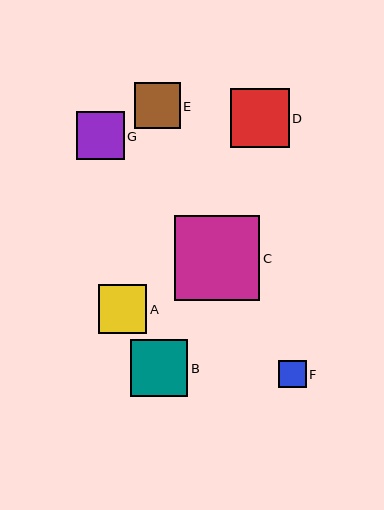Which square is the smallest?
Square F is the smallest with a size of approximately 28 pixels.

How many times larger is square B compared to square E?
Square B is approximately 1.2 times the size of square E.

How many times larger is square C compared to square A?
Square C is approximately 1.8 times the size of square A.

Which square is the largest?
Square C is the largest with a size of approximately 85 pixels.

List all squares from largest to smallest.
From largest to smallest: C, D, B, A, G, E, F.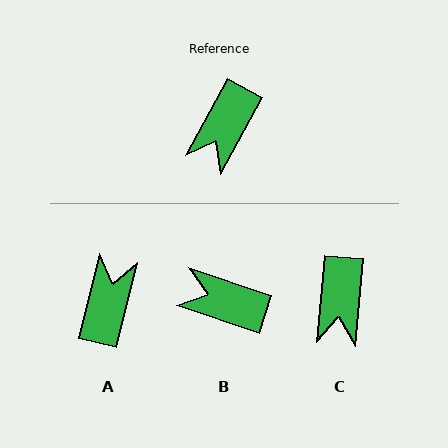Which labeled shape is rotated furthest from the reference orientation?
A, about 165 degrees away.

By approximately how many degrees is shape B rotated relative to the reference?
Approximately 80 degrees clockwise.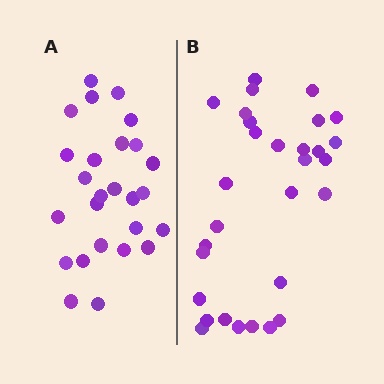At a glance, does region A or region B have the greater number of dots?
Region B (the right region) has more dots.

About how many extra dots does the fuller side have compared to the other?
Region B has about 4 more dots than region A.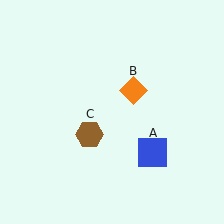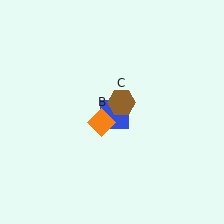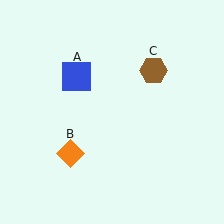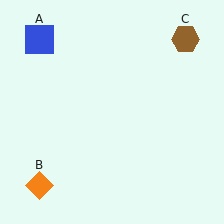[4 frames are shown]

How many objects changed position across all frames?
3 objects changed position: blue square (object A), orange diamond (object B), brown hexagon (object C).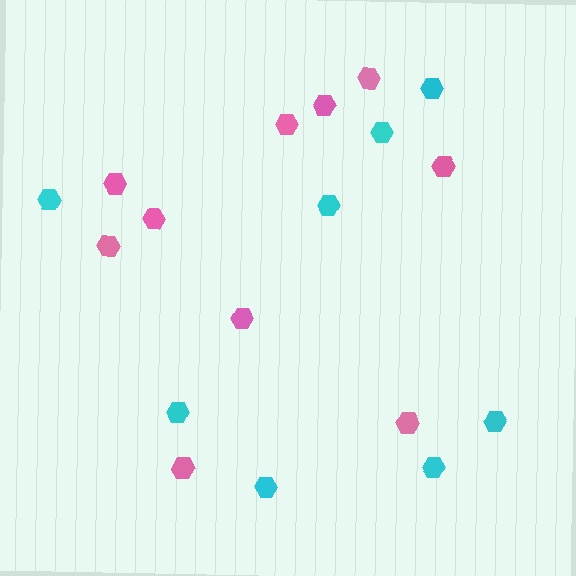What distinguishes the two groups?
There are 2 groups: one group of cyan hexagons (8) and one group of pink hexagons (10).